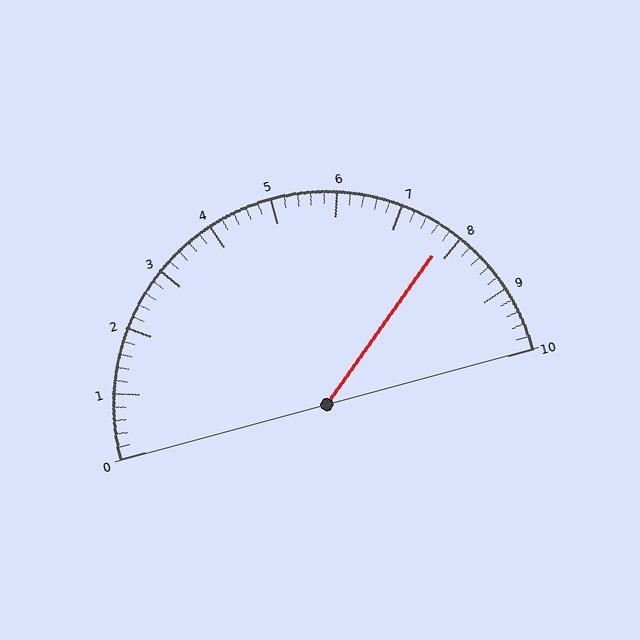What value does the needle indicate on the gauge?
The needle indicates approximately 7.8.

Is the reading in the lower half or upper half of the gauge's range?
The reading is in the upper half of the range (0 to 10).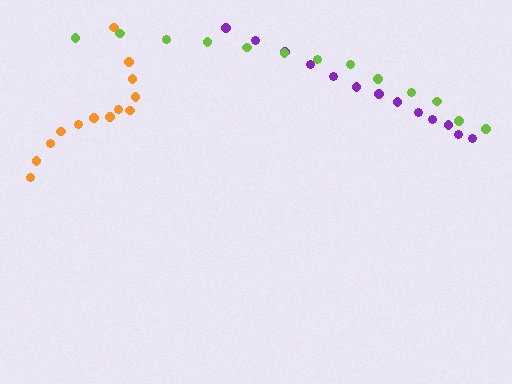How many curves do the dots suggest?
There are 3 distinct paths.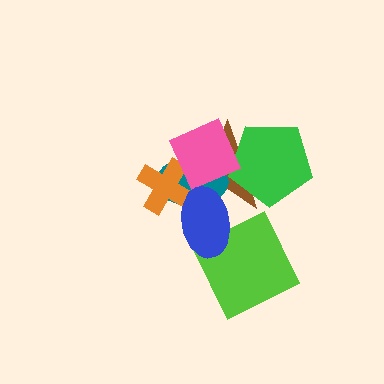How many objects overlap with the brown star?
5 objects overlap with the brown star.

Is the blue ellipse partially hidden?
No, no other shape covers it.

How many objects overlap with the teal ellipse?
4 objects overlap with the teal ellipse.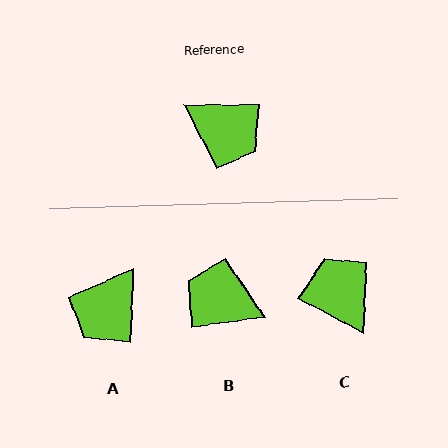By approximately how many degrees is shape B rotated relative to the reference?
Approximately 172 degrees clockwise.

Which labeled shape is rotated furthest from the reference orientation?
B, about 172 degrees away.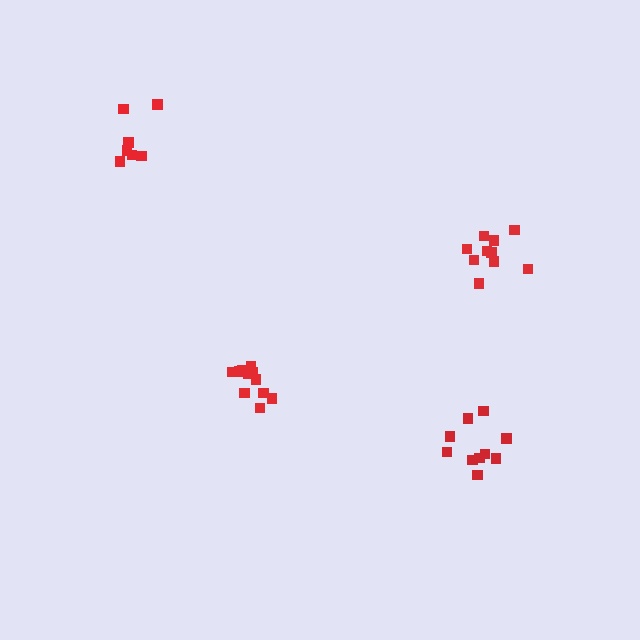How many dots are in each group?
Group 1: 7 dots, Group 2: 11 dots, Group 3: 11 dots, Group 4: 10 dots (39 total).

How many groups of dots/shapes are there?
There are 4 groups.